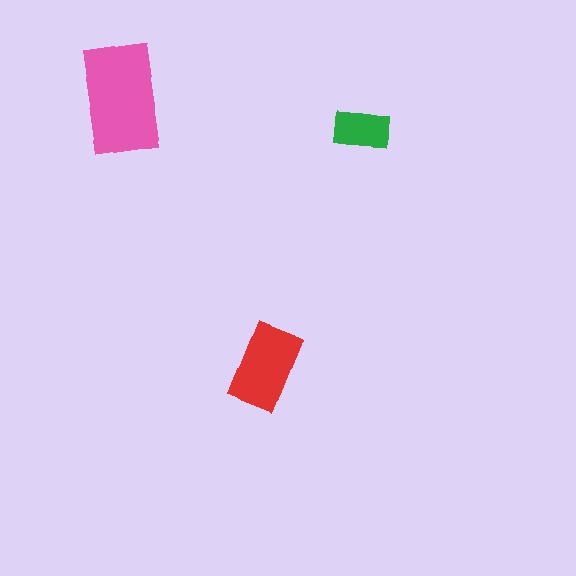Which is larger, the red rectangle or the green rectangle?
The red one.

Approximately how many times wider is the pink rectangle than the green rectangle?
About 2 times wider.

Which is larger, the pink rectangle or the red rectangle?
The pink one.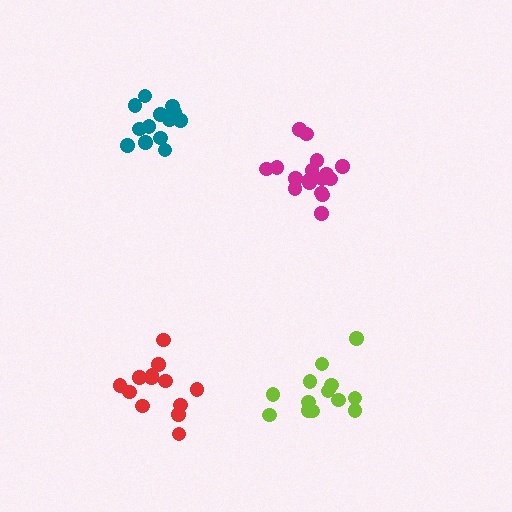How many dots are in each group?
Group 1: 17 dots, Group 2: 14 dots, Group 3: 13 dots, Group 4: 14 dots (58 total).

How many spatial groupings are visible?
There are 4 spatial groupings.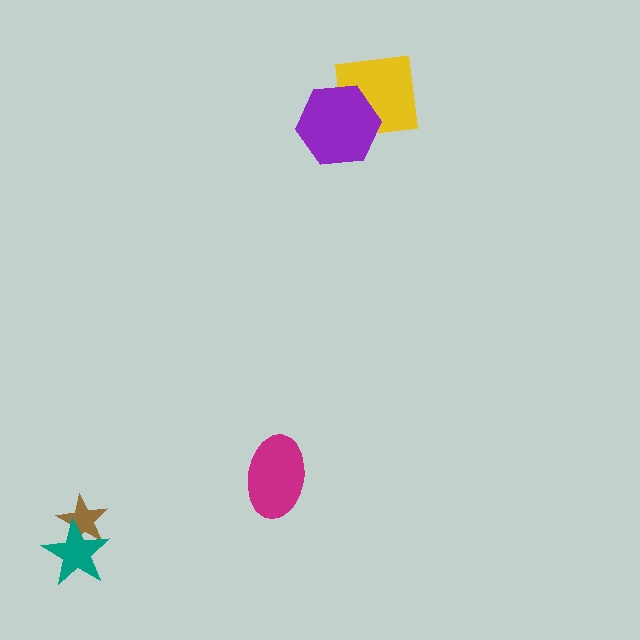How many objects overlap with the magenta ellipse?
0 objects overlap with the magenta ellipse.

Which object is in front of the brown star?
The teal star is in front of the brown star.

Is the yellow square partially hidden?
Yes, it is partially covered by another shape.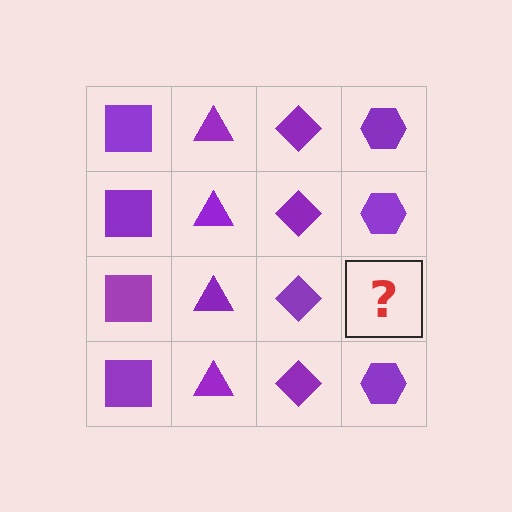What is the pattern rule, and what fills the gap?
The rule is that each column has a consistent shape. The gap should be filled with a purple hexagon.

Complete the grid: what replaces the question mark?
The question mark should be replaced with a purple hexagon.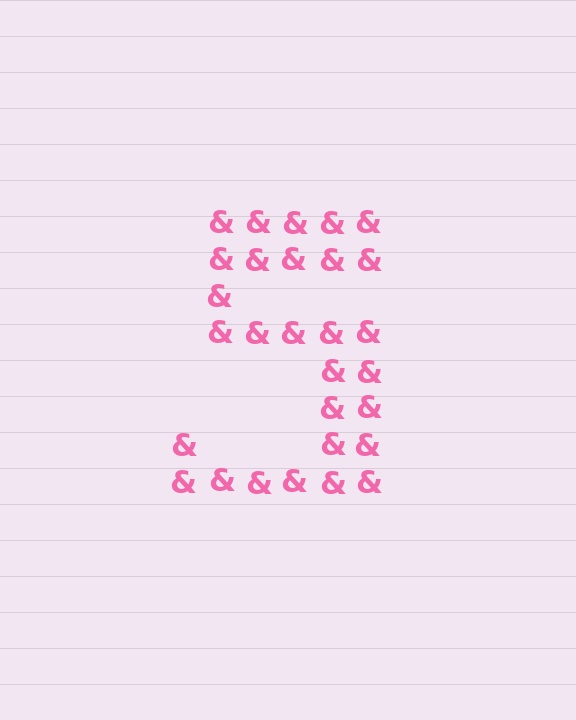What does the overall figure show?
The overall figure shows the digit 5.